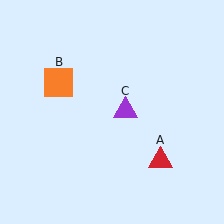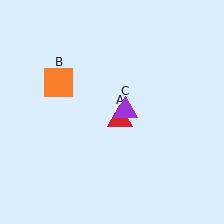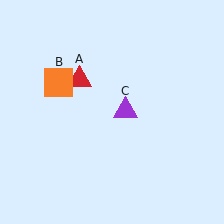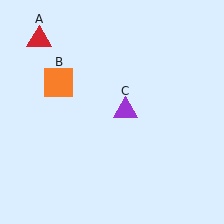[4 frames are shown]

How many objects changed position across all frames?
1 object changed position: red triangle (object A).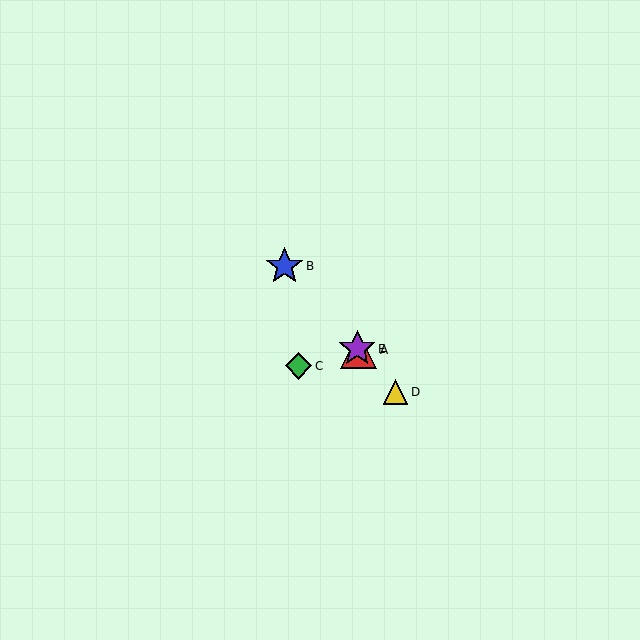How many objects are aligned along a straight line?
4 objects (A, B, D, E) are aligned along a straight line.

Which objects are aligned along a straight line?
Objects A, B, D, E are aligned along a straight line.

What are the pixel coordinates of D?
Object D is at (395, 392).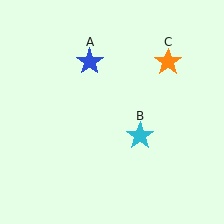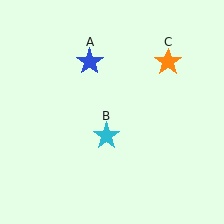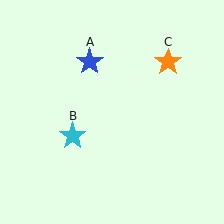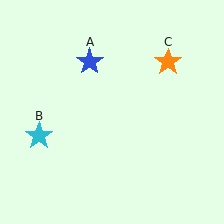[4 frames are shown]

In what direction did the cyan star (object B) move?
The cyan star (object B) moved left.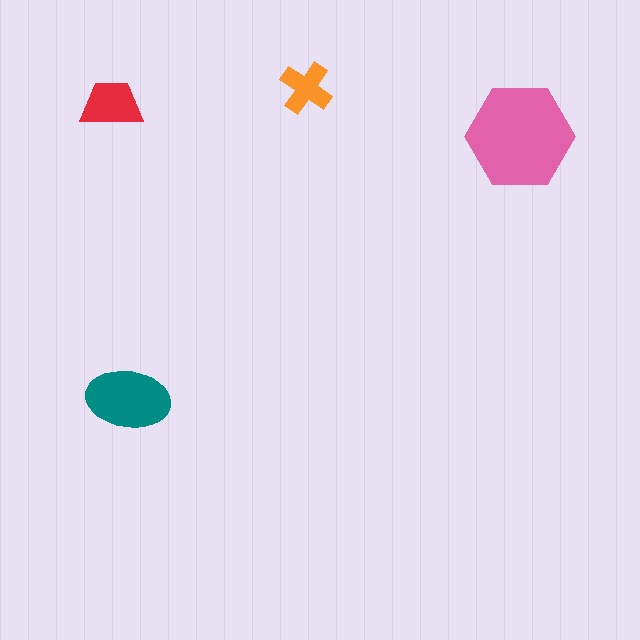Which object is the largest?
The pink hexagon.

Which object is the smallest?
The orange cross.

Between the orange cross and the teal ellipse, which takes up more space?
The teal ellipse.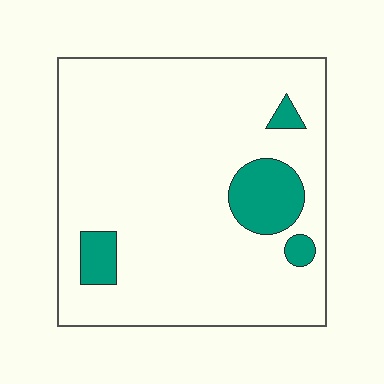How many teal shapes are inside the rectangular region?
4.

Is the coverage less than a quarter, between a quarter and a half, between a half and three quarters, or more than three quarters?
Less than a quarter.